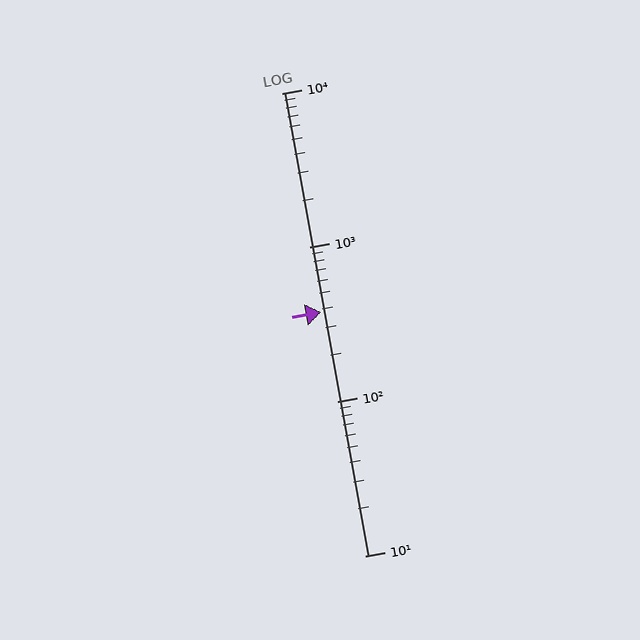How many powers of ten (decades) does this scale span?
The scale spans 3 decades, from 10 to 10000.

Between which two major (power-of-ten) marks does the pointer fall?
The pointer is between 100 and 1000.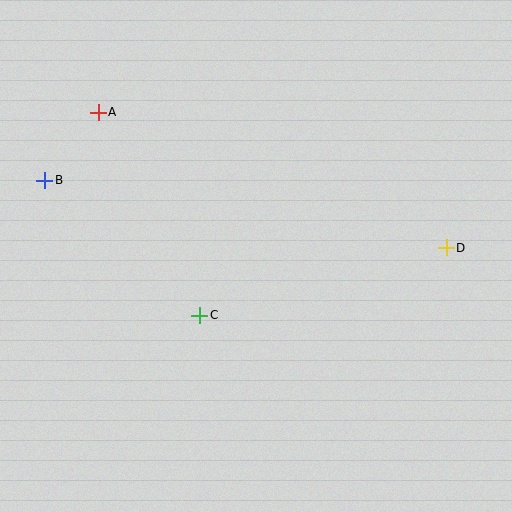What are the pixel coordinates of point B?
Point B is at (45, 180).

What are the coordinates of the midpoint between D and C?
The midpoint between D and C is at (323, 282).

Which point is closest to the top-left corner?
Point A is closest to the top-left corner.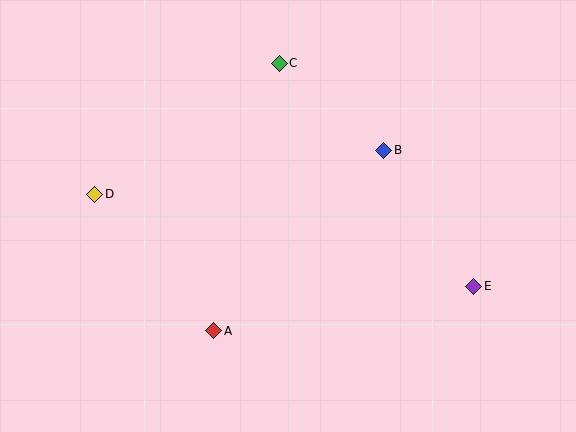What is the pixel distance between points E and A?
The distance between E and A is 264 pixels.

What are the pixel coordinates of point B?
Point B is at (384, 150).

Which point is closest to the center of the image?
Point B at (384, 150) is closest to the center.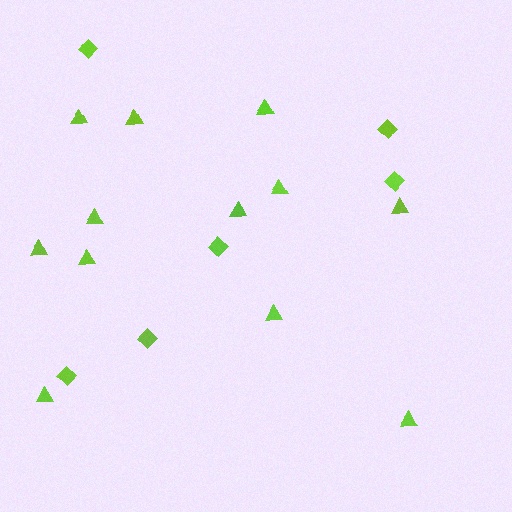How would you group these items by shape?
There are 2 groups: one group of diamonds (6) and one group of triangles (12).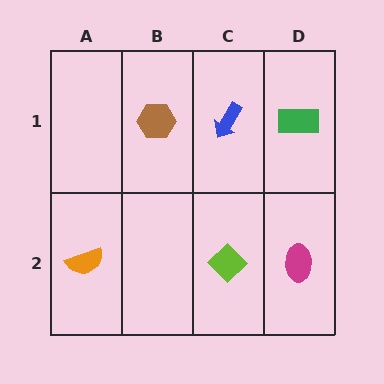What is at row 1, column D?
A green rectangle.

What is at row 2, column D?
A magenta ellipse.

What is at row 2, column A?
An orange semicircle.